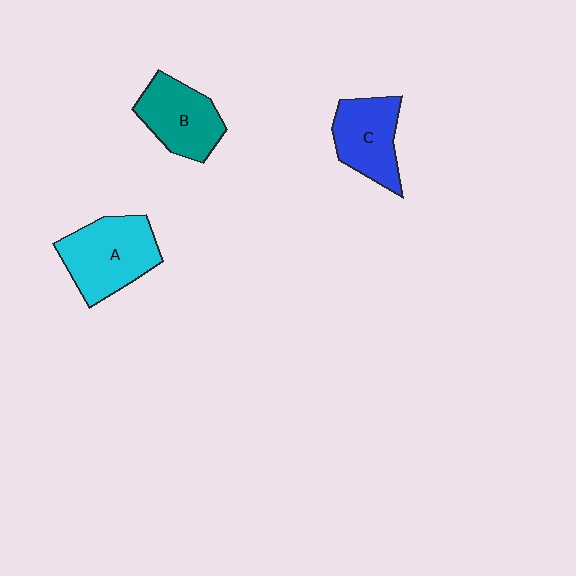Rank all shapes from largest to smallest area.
From largest to smallest: A (cyan), B (teal), C (blue).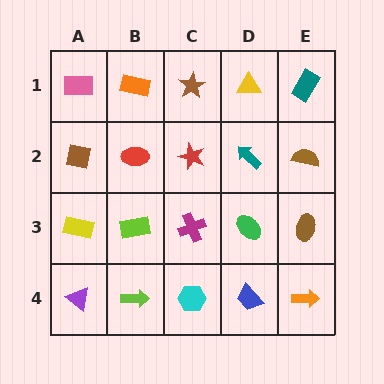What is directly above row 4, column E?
A brown ellipse.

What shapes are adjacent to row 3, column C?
A red star (row 2, column C), a cyan hexagon (row 4, column C), a lime rectangle (row 3, column B), a green ellipse (row 3, column D).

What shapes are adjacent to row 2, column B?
An orange rectangle (row 1, column B), a lime rectangle (row 3, column B), a brown square (row 2, column A), a red star (row 2, column C).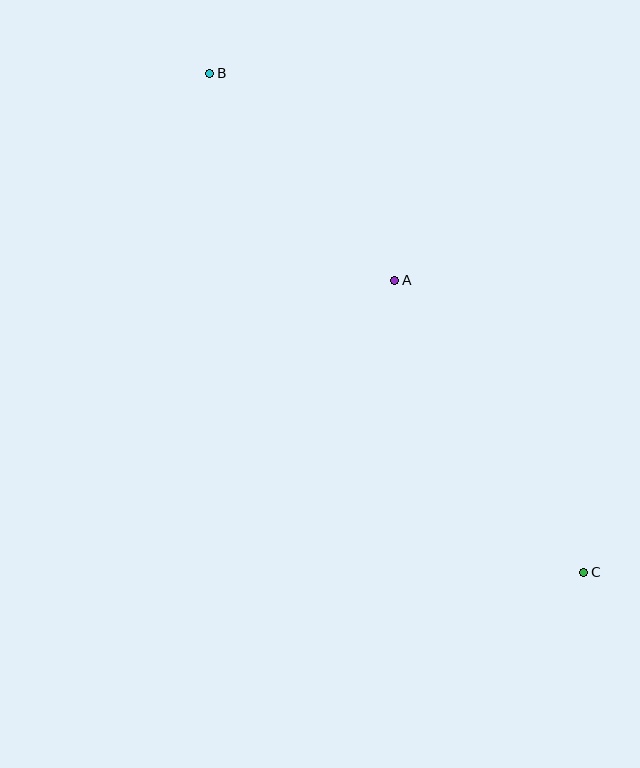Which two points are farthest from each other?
Points B and C are farthest from each other.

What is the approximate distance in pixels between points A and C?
The distance between A and C is approximately 348 pixels.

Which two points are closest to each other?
Points A and B are closest to each other.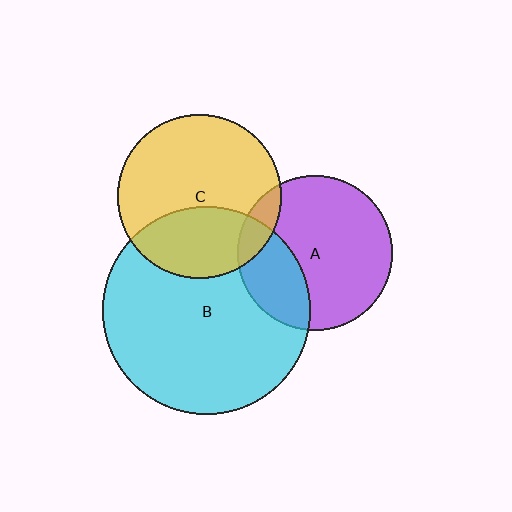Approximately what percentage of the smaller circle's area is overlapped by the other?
Approximately 10%.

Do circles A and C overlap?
Yes.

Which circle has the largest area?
Circle B (cyan).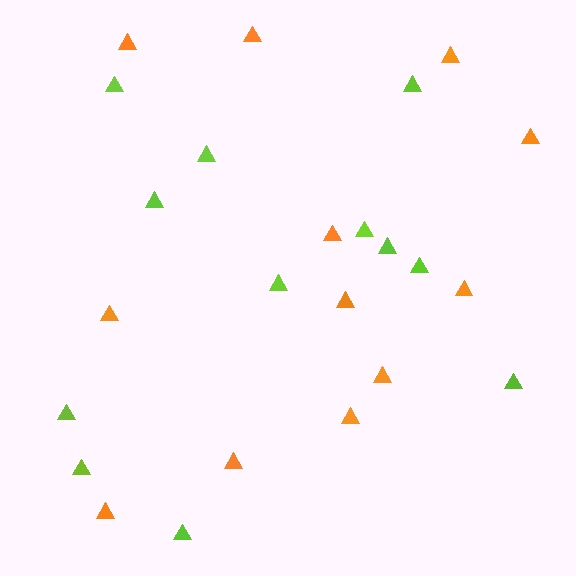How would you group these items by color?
There are 2 groups: one group of orange triangles (12) and one group of lime triangles (12).